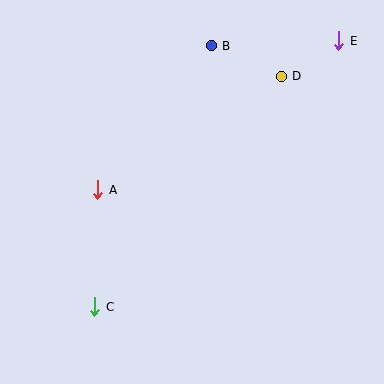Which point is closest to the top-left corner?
Point A is closest to the top-left corner.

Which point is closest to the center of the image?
Point A at (98, 190) is closest to the center.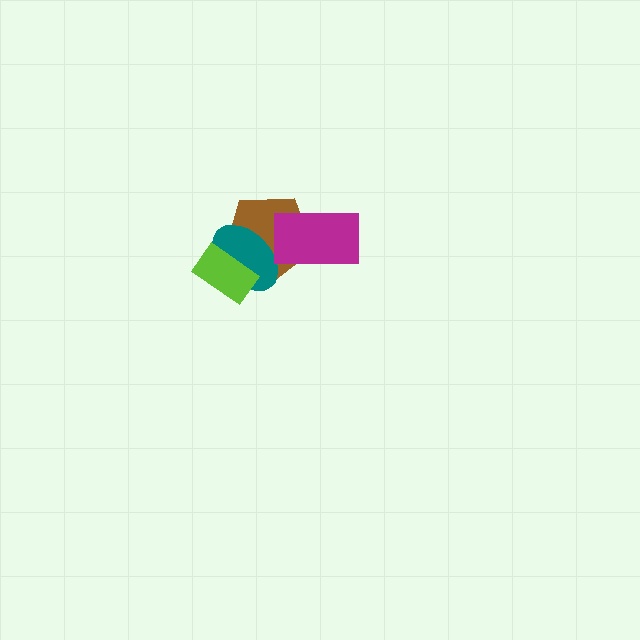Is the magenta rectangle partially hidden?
No, no other shape covers it.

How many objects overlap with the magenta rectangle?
1 object overlaps with the magenta rectangle.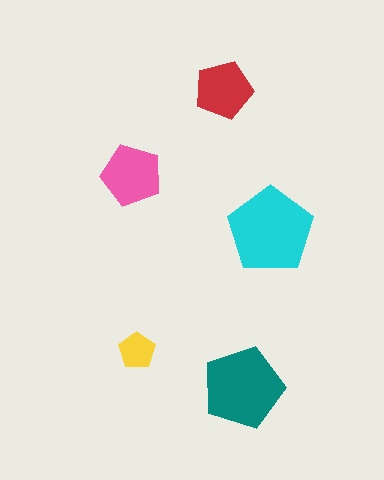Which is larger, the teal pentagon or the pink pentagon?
The teal one.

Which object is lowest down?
The teal pentagon is bottommost.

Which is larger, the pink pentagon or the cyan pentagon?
The cyan one.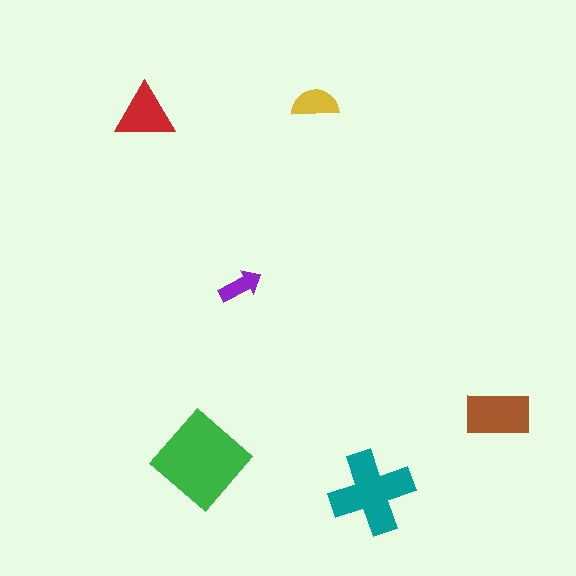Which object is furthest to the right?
The brown rectangle is rightmost.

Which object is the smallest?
The purple arrow.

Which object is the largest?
The green diamond.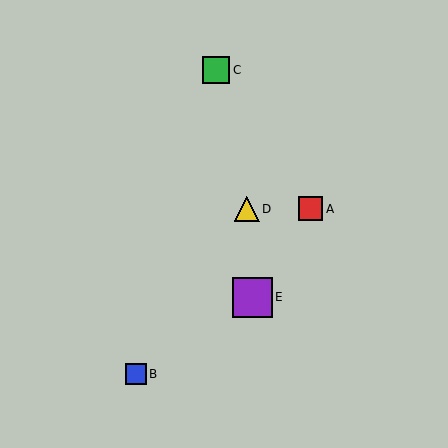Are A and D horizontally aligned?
Yes, both are at y≈209.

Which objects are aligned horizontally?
Objects A, D are aligned horizontally.